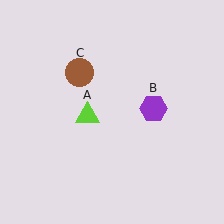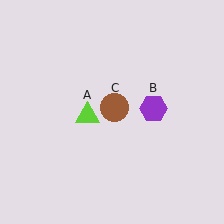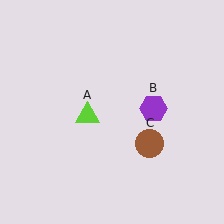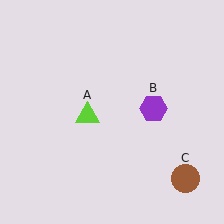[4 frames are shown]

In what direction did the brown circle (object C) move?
The brown circle (object C) moved down and to the right.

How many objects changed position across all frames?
1 object changed position: brown circle (object C).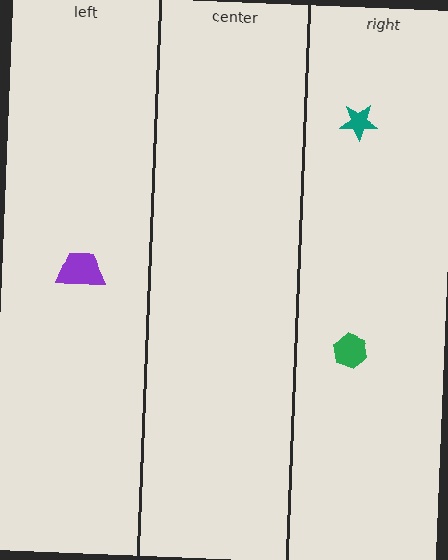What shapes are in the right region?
The green hexagon, the teal star.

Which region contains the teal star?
The right region.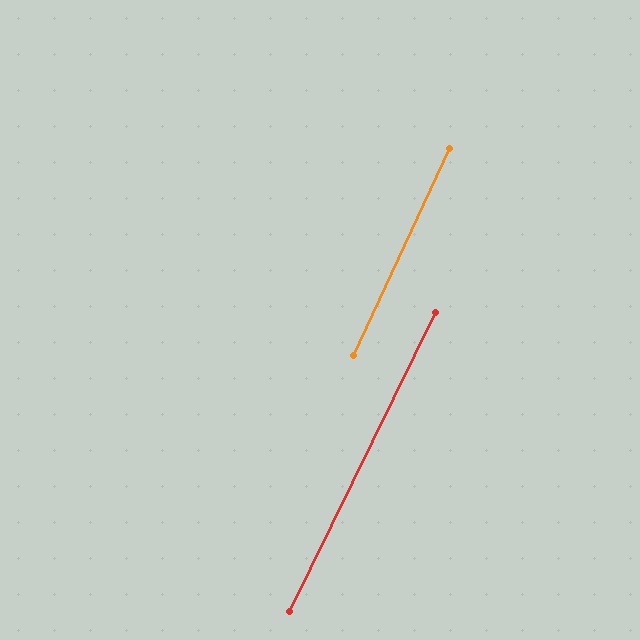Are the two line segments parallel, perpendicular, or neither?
Parallel — their directions differ by only 1.0°.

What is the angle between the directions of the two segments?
Approximately 1 degree.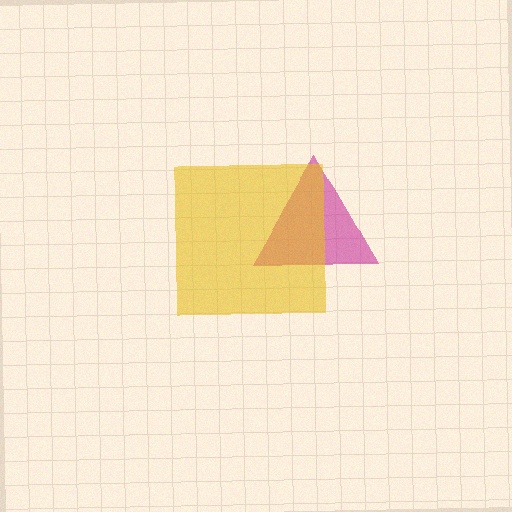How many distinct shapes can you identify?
There are 2 distinct shapes: a magenta triangle, a yellow square.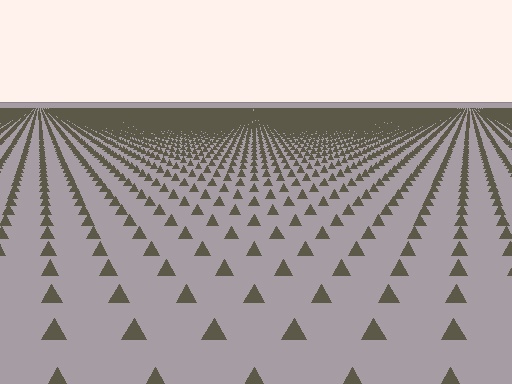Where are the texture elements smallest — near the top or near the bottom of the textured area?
Near the top.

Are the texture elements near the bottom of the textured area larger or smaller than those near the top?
Larger. Near the bottom, elements are closer to the viewer and appear at a bigger on-screen size.